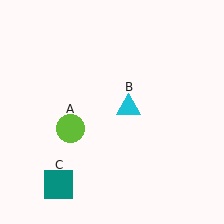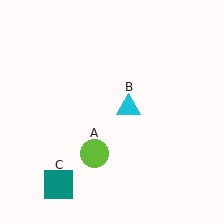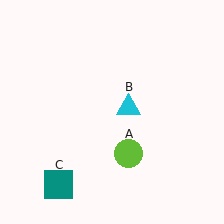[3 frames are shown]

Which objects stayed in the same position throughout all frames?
Cyan triangle (object B) and teal square (object C) remained stationary.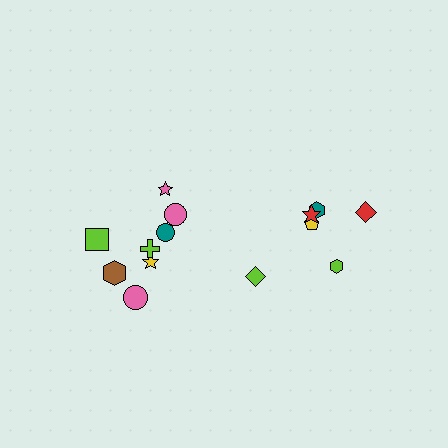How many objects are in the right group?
There are 6 objects.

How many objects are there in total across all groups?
There are 14 objects.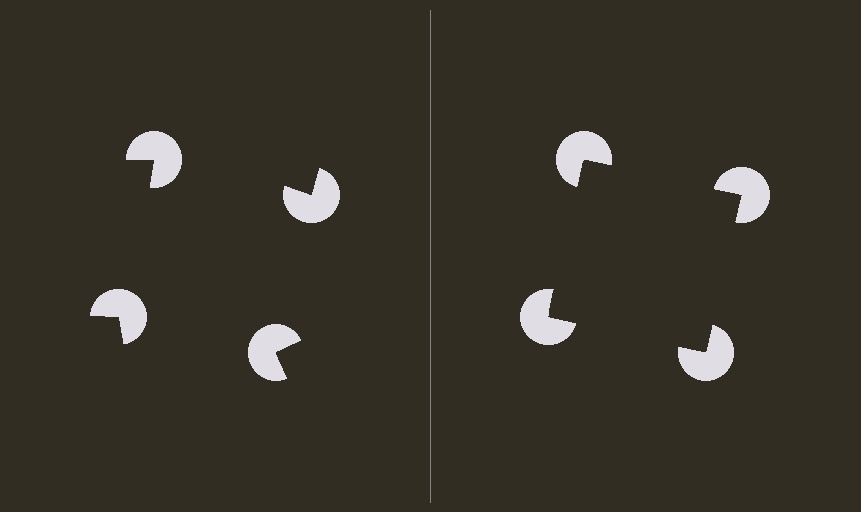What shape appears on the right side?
An illusory square.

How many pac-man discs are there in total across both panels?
8 — 4 on each side.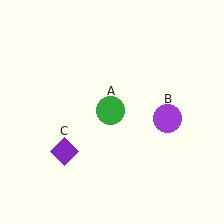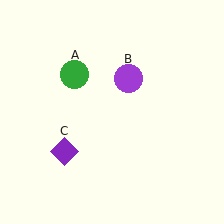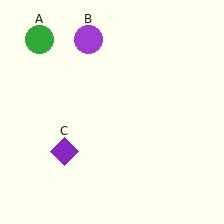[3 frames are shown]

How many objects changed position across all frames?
2 objects changed position: green circle (object A), purple circle (object B).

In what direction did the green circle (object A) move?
The green circle (object A) moved up and to the left.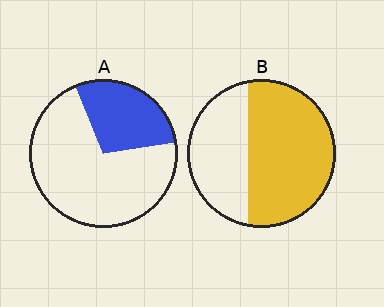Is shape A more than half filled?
No.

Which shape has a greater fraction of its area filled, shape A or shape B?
Shape B.